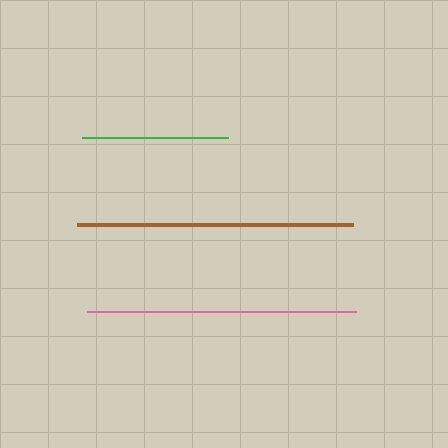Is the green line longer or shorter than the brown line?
The brown line is longer than the green line.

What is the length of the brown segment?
The brown segment is approximately 276 pixels long.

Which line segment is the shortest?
The green line is the shortest at approximately 145 pixels.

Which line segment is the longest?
The brown line is the longest at approximately 276 pixels.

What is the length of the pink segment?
The pink segment is approximately 269 pixels long.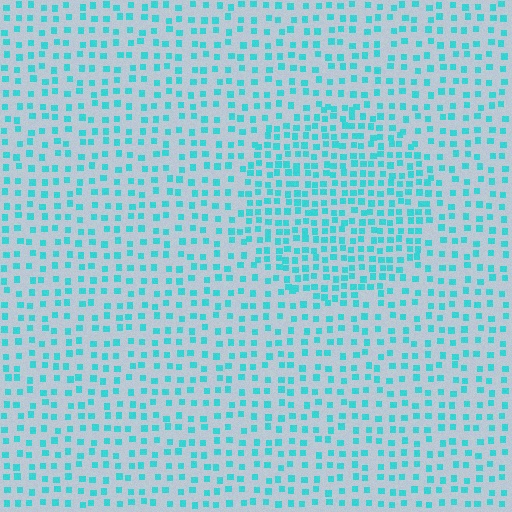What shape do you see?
I see a circle.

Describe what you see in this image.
The image contains small cyan elements arranged at two different densities. A circle-shaped region is visible where the elements are more densely packed than the surrounding area.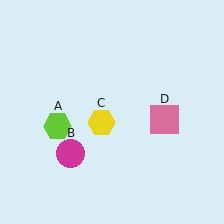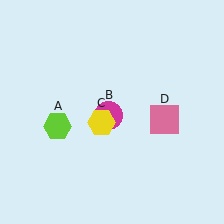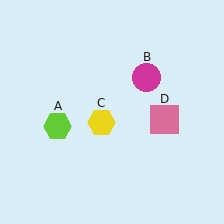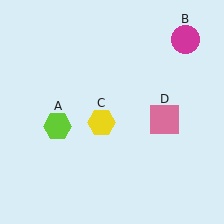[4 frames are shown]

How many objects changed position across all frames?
1 object changed position: magenta circle (object B).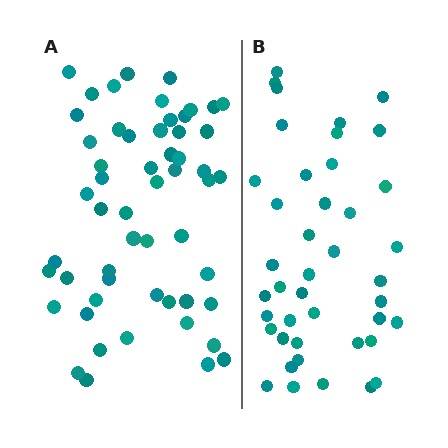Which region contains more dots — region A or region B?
Region A (the left region) has more dots.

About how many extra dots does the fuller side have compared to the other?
Region A has approximately 15 more dots than region B.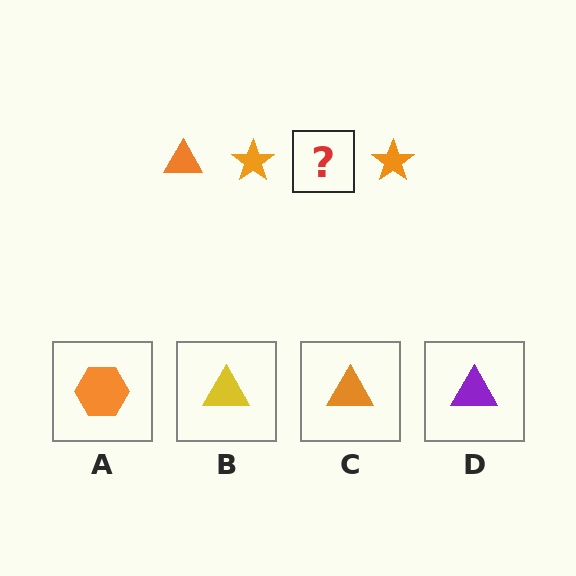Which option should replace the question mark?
Option C.